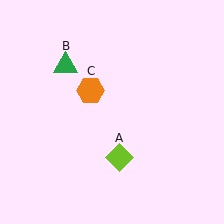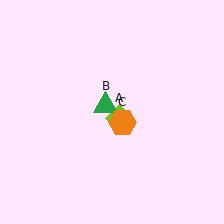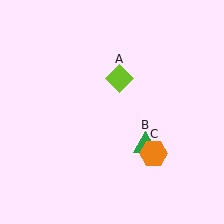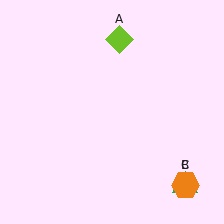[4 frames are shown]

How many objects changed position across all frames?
3 objects changed position: lime diamond (object A), green triangle (object B), orange hexagon (object C).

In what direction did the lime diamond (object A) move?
The lime diamond (object A) moved up.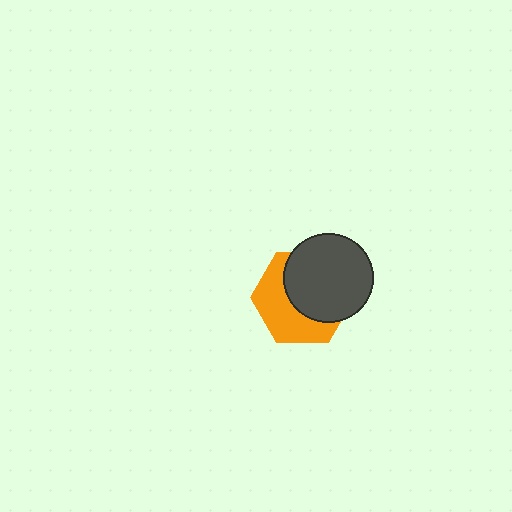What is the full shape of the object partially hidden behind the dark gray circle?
The partially hidden object is an orange hexagon.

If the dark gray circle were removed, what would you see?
You would see the complete orange hexagon.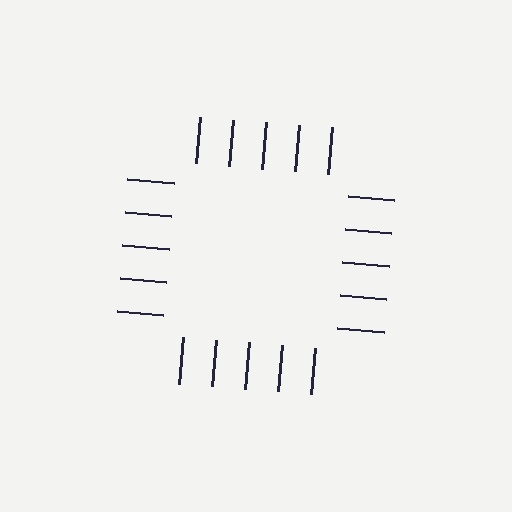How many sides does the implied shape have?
4 sides — the line-ends trace a square.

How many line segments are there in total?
20 — 5 along each of the 4 edges.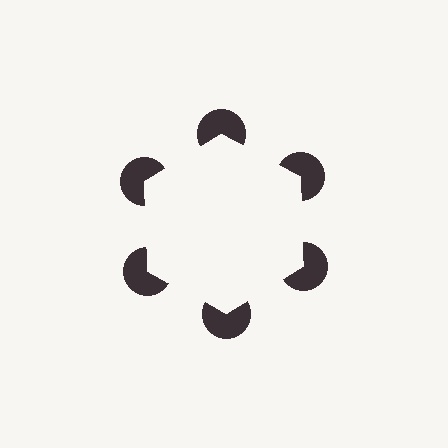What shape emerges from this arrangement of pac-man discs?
An illusory hexagon — its edges are inferred from the aligned wedge cuts in the pac-man discs, not physically drawn.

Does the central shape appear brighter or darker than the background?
It typically appears slightly brighter than the background, even though no actual brightness change is drawn.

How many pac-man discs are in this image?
There are 6 — one at each vertex of the illusory hexagon.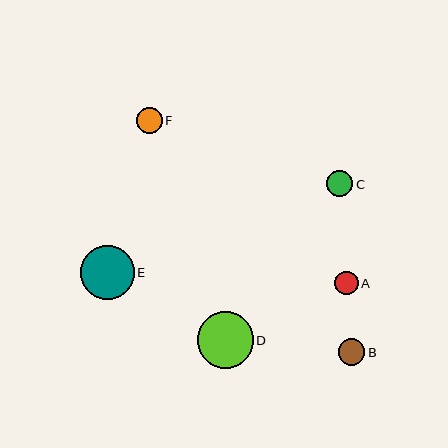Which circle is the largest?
Circle D is the largest with a size of approximately 56 pixels.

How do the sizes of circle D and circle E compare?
Circle D and circle E are approximately the same size.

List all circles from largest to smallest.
From largest to smallest: D, E, B, C, F, A.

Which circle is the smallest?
Circle A is the smallest with a size of approximately 23 pixels.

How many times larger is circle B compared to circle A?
Circle B is approximately 1.1 times the size of circle A.